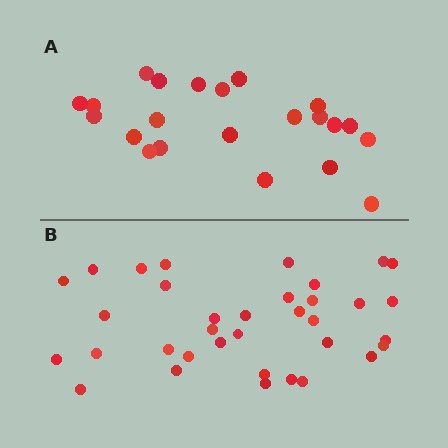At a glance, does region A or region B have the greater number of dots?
Region B (the bottom region) has more dots.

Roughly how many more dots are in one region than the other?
Region B has approximately 15 more dots than region A.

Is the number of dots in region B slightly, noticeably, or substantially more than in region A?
Region B has substantially more. The ratio is roughly 1.6 to 1.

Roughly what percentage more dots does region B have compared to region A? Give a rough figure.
About 60% more.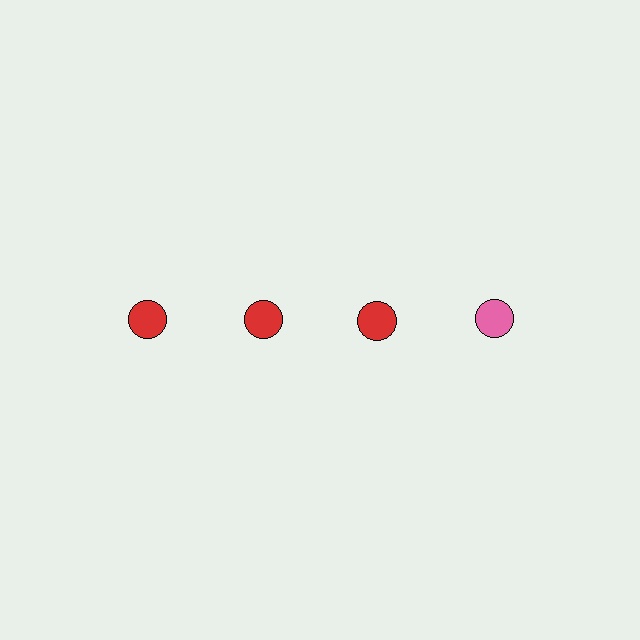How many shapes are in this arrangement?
There are 4 shapes arranged in a grid pattern.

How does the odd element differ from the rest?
It has a different color: pink instead of red.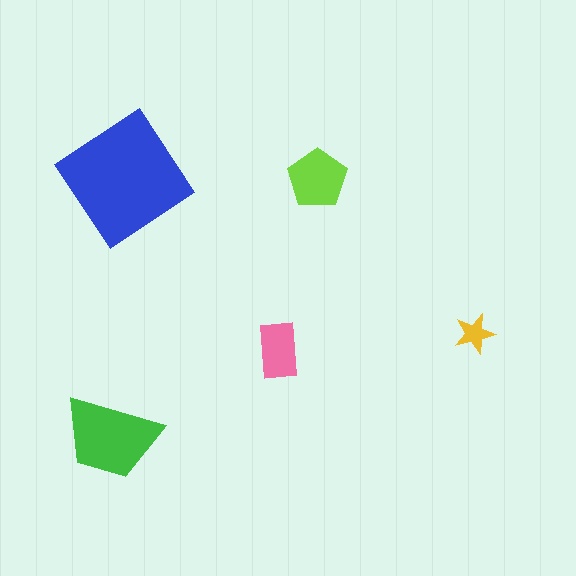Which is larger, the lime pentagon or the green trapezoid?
The green trapezoid.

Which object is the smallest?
The yellow star.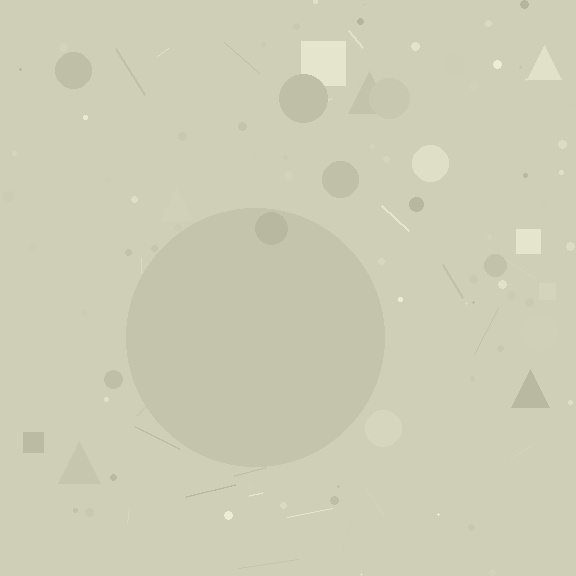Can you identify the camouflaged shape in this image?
The camouflaged shape is a circle.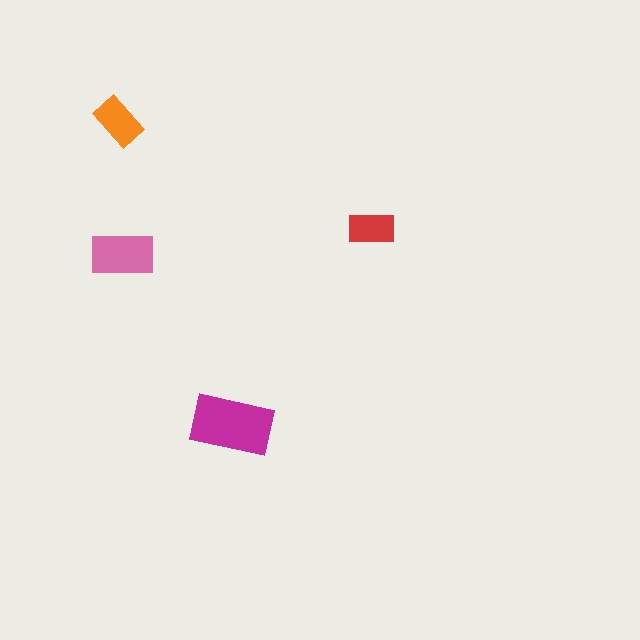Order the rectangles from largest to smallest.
the magenta one, the pink one, the orange one, the red one.